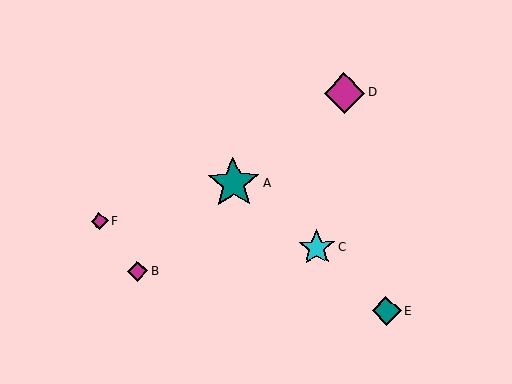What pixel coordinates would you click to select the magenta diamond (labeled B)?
Click at (138, 271) to select the magenta diamond B.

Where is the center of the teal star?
The center of the teal star is at (233, 183).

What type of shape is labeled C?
Shape C is a cyan star.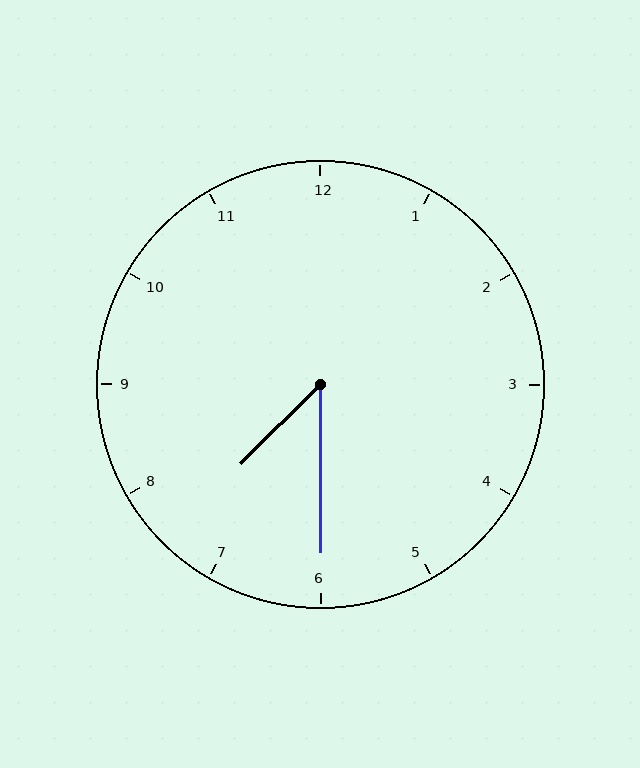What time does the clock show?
7:30.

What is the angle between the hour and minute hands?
Approximately 45 degrees.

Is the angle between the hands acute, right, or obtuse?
It is acute.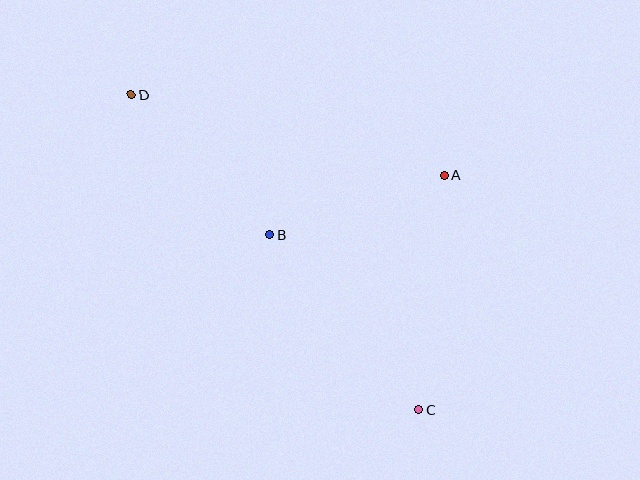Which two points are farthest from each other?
Points C and D are farthest from each other.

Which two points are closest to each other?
Points A and B are closest to each other.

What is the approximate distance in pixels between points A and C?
The distance between A and C is approximately 237 pixels.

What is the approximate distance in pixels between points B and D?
The distance between B and D is approximately 196 pixels.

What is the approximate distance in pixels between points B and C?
The distance between B and C is approximately 231 pixels.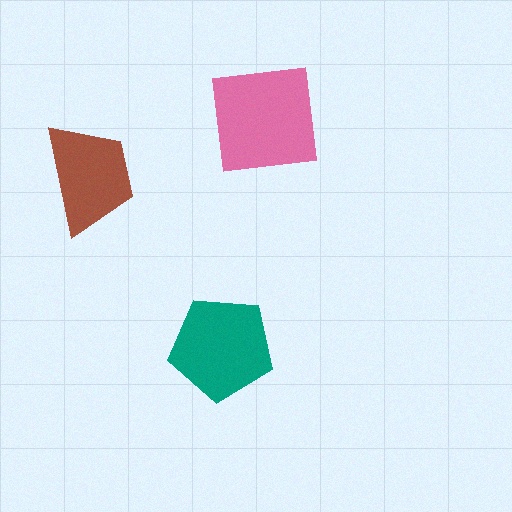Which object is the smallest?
The brown trapezoid.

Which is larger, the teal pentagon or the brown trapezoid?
The teal pentagon.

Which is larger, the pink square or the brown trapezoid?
The pink square.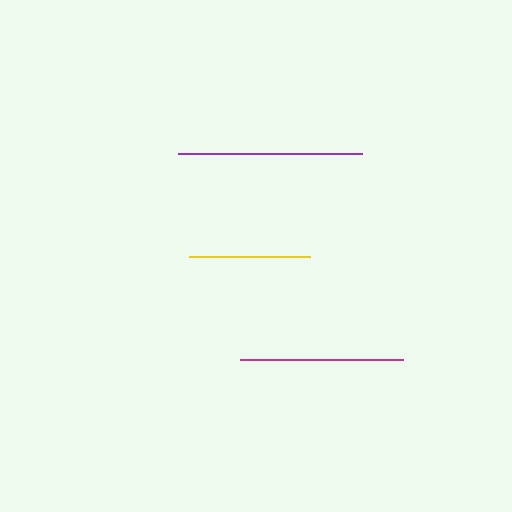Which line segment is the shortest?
The yellow line is the shortest at approximately 121 pixels.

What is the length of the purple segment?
The purple segment is approximately 183 pixels long.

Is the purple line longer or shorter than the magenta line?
The purple line is longer than the magenta line.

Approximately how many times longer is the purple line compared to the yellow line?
The purple line is approximately 1.5 times the length of the yellow line.